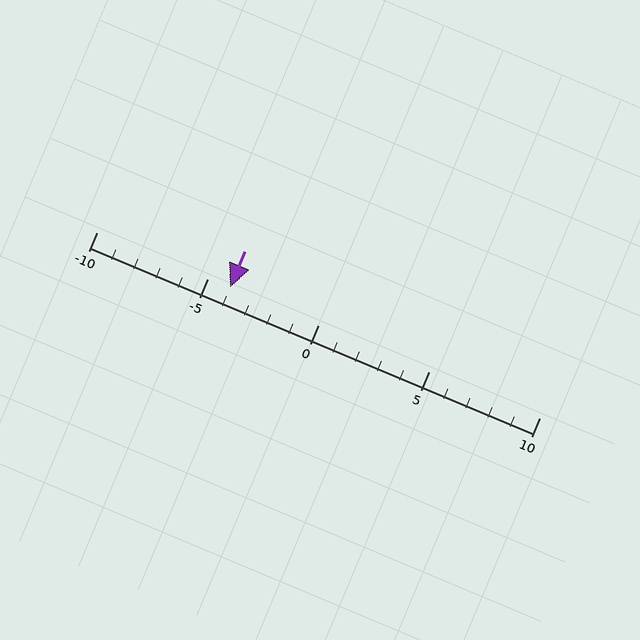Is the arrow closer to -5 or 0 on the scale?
The arrow is closer to -5.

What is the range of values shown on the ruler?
The ruler shows values from -10 to 10.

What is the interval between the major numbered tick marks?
The major tick marks are spaced 5 units apart.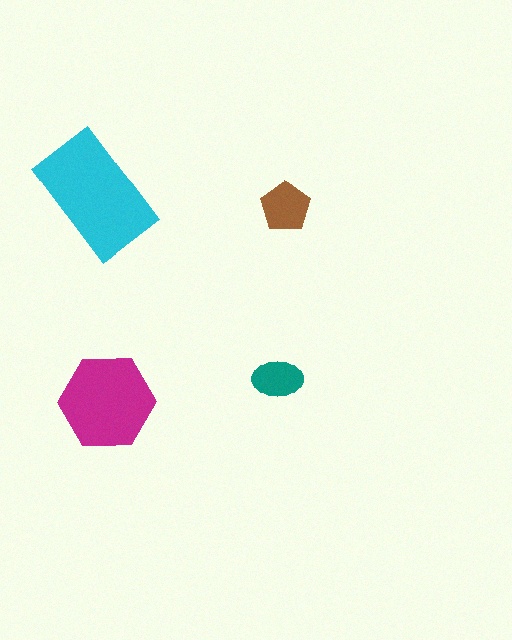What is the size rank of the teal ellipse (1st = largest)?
4th.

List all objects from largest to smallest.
The cyan rectangle, the magenta hexagon, the brown pentagon, the teal ellipse.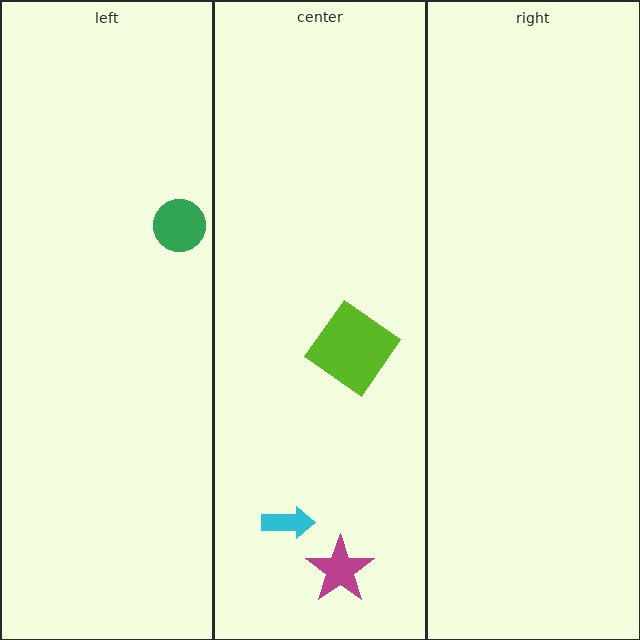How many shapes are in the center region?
3.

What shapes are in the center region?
The magenta star, the lime diamond, the cyan arrow.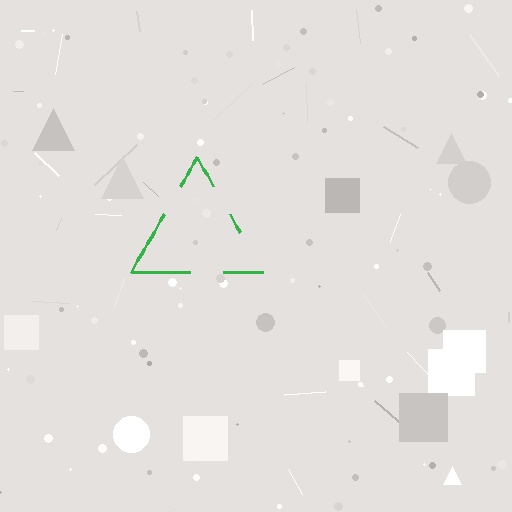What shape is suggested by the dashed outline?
The dashed outline suggests a triangle.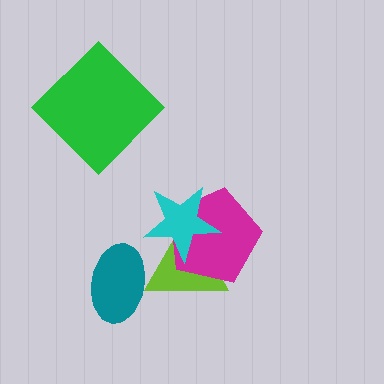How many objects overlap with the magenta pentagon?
2 objects overlap with the magenta pentagon.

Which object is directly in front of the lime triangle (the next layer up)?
The teal ellipse is directly in front of the lime triangle.